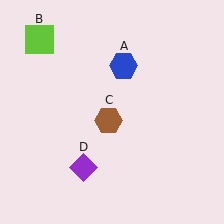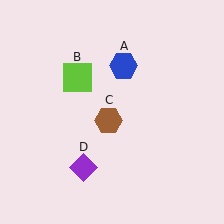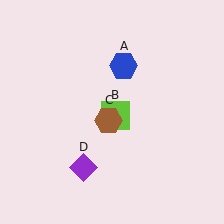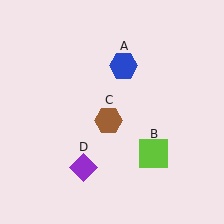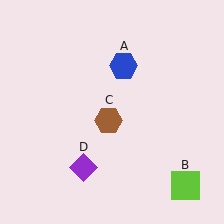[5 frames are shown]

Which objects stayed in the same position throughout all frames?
Blue hexagon (object A) and brown hexagon (object C) and purple diamond (object D) remained stationary.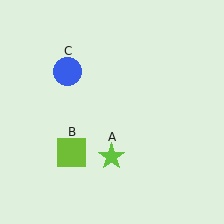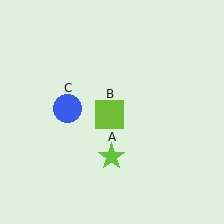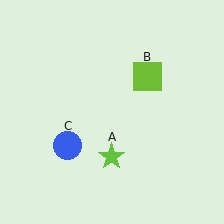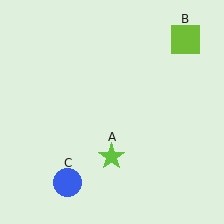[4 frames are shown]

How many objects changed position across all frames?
2 objects changed position: lime square (object B), blue circle (object C).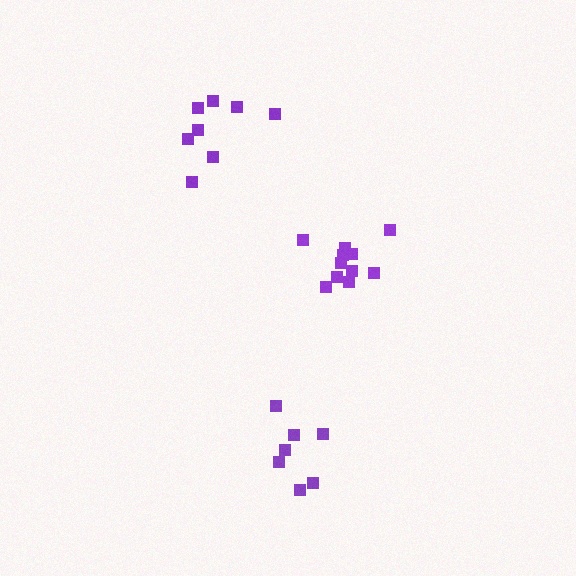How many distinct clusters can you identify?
There are 3 distinct clusters.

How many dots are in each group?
Group 1: 7 dots, Group 2: 11 dots, Group 3: 8 dots (26 total).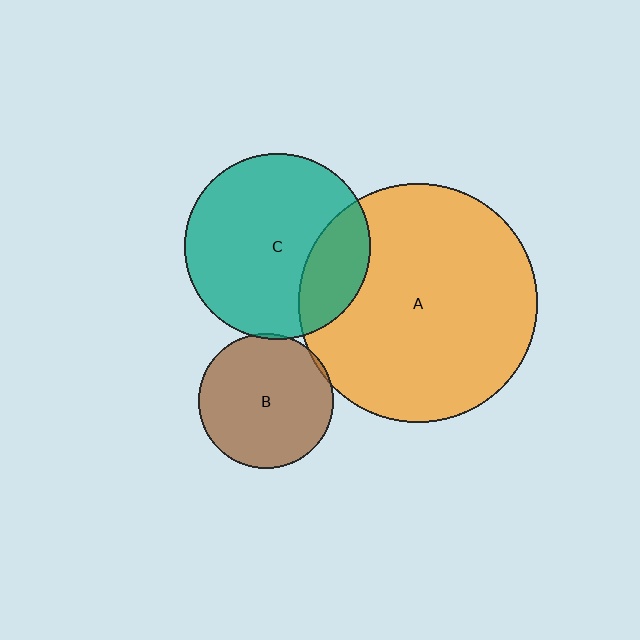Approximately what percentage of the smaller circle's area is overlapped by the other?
Approximately 5%.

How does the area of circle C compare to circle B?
Approximately 1.9 times.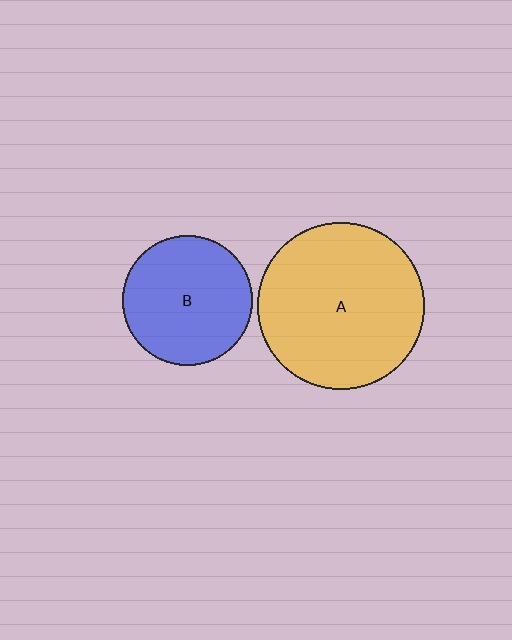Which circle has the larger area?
Circle A (yellow).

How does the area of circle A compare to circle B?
Approximately 1.6 times.